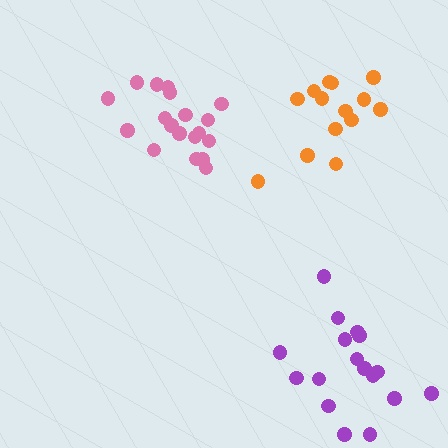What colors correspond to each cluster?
The clusters are colored: purple, pink, orange.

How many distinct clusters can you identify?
There are 3 distinct clusters.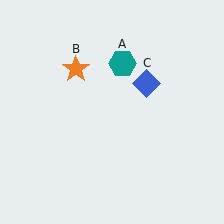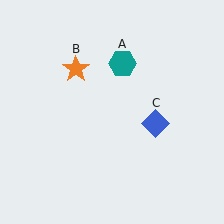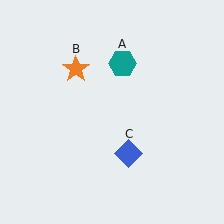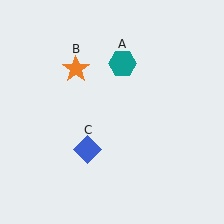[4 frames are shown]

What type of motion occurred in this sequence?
The blue diamond (object C) rotated clockwise around the center of the scene.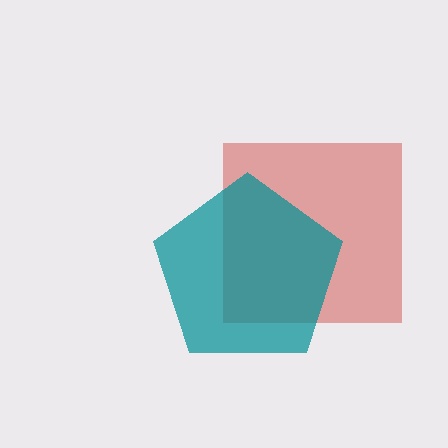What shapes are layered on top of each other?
The layered shapes are: a red square, a teal pentagon.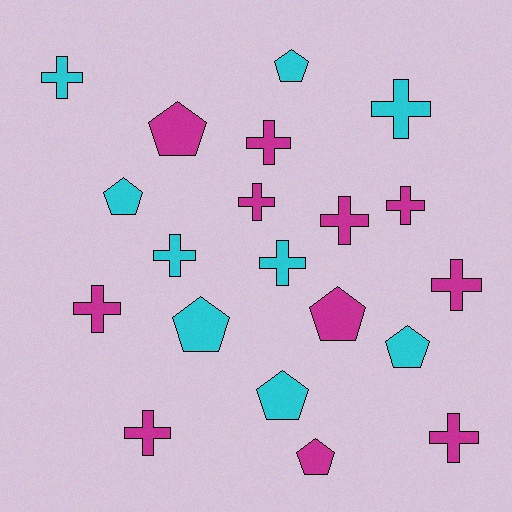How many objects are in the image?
There are 20 objects.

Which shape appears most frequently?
Cross, with 12 objects.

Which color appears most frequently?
Magenta, with 11 objects.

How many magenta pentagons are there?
There are 3 magenta pentagons.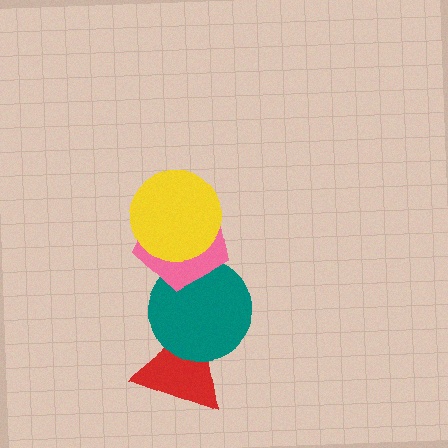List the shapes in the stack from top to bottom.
From top to bottom: the yellow circle, the pink pentagon, the teal circle, the red triangle.